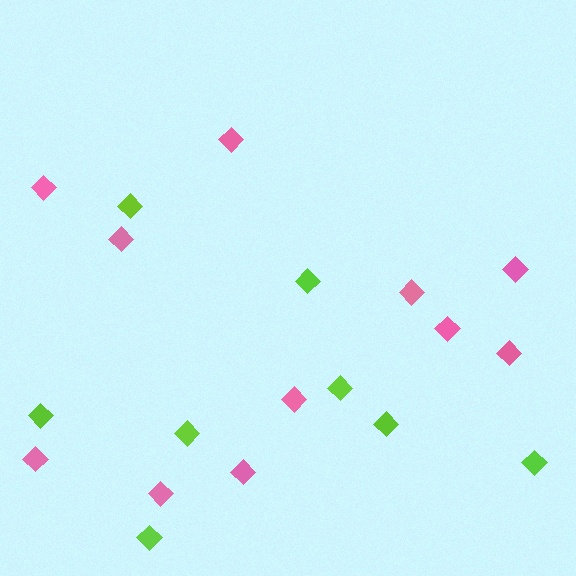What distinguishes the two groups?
There are 2 groups: one group of pink diamonds (11) and one group of lime diamonds (8).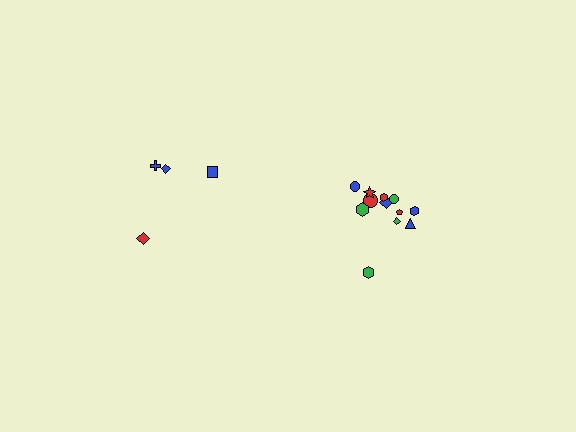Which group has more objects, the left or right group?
The right group.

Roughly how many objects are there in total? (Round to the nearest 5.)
Roughly 15 objects in total.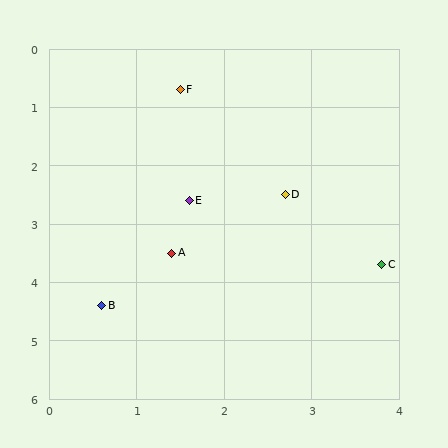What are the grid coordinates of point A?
Point A is at approximately (1.4, 3.5).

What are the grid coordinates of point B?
Point B is at approximately (0.6, 4.4).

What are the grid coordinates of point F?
Point F is at approximately (1.5, 0.7).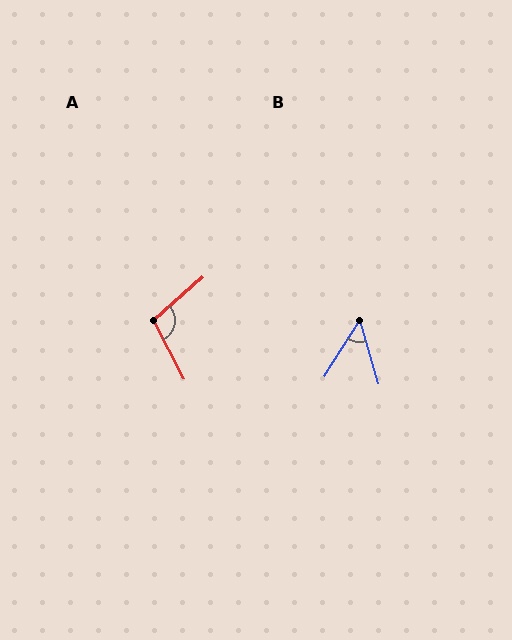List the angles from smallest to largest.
B (49°), A (103°).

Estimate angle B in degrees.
Approximately 49 degrees.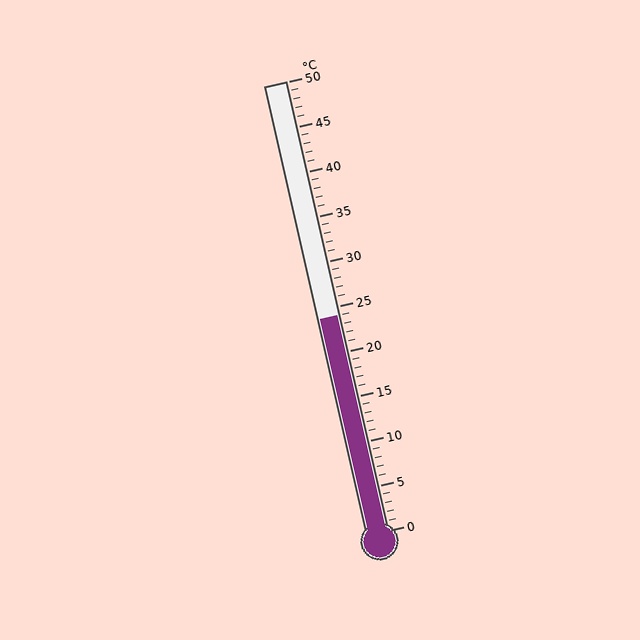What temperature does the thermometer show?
The thermometer shows approximately 24°C.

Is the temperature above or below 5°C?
The temperature is above 5°C.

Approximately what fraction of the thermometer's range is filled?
The thermometer is filled to approximately 50% of its range.